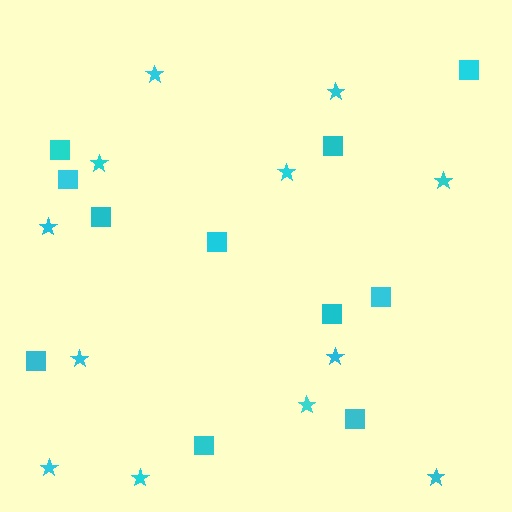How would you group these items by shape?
There are 2 groups: one group of stars (12) and one group of squares (11).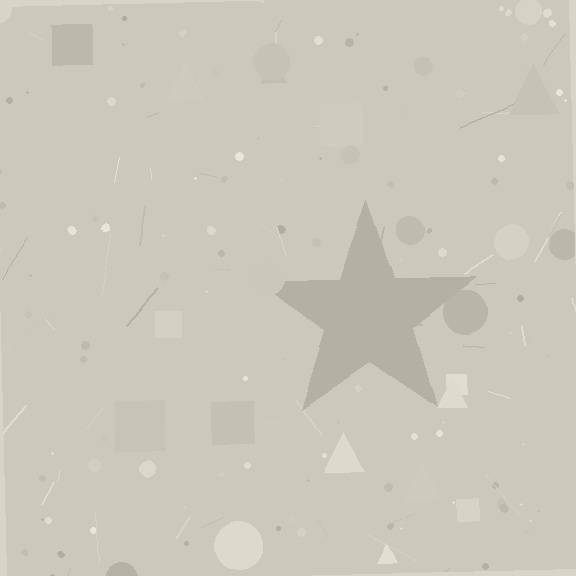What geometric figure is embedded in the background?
A star is embedded in the background.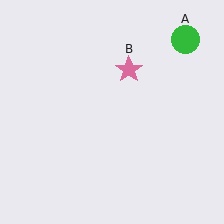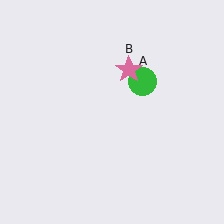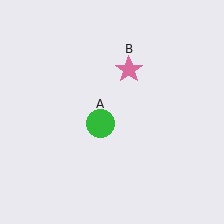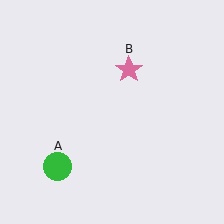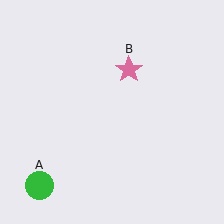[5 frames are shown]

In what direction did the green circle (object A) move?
The green circle (object A) moved down and to the left.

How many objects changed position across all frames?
1 object changed position: green circle (object A).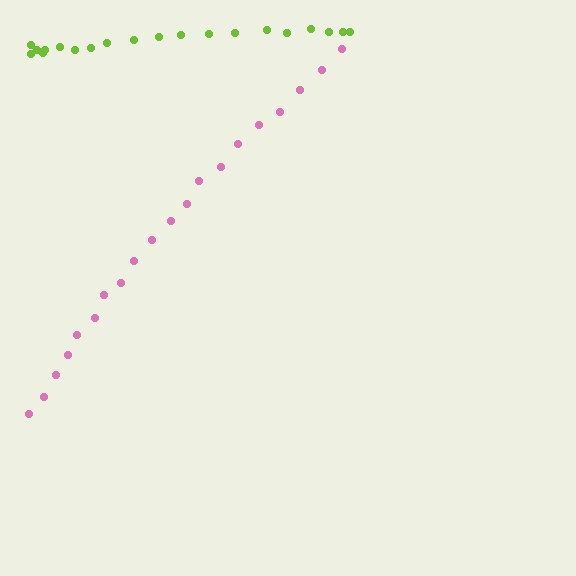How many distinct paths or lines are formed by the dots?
There are 2 distinct paths.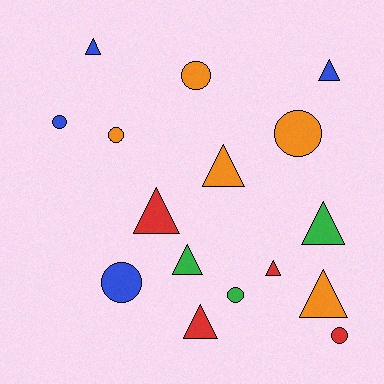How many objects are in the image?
There are 16 objects.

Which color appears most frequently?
Orange, with 5 objects.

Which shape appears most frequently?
Triangle, with 9 objects.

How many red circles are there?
There is 1 red circle.